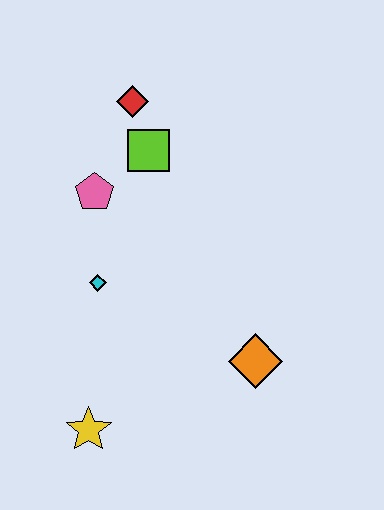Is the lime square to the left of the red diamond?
No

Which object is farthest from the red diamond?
The yellow star is farthest from the red diamond.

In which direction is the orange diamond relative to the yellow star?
The orange diamond is to the right of the yellow star.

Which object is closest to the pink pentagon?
The lime square is closest to the pink pentagon.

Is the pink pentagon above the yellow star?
Yes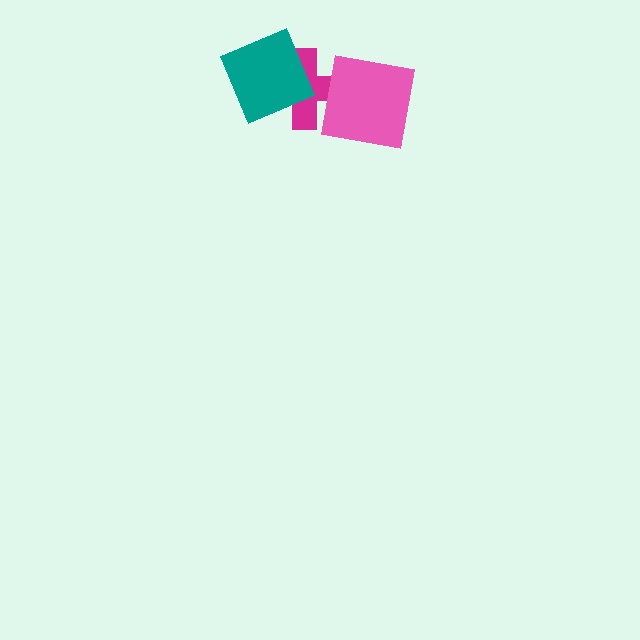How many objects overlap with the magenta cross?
2 objects overlap with the magenta cross.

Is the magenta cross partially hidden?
Yes, it is partially covered by another shape.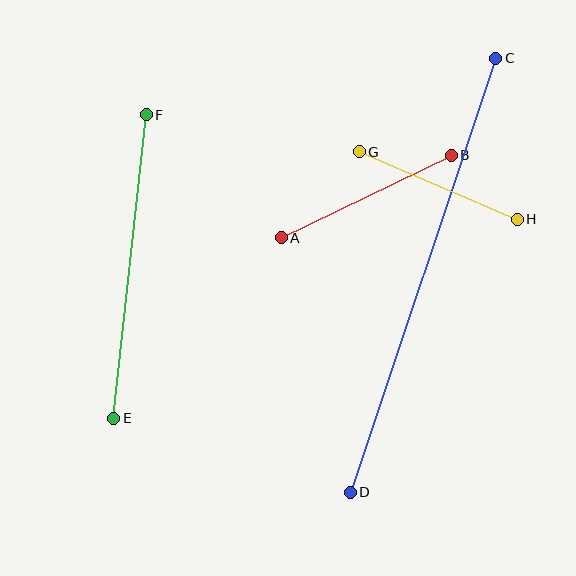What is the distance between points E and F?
The distance is approximately 305 pixels.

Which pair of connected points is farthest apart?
Points C and D are farthest apart.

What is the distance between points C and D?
The distance is approximately 458 pixels.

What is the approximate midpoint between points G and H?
The midpoint is at approximately (438, 186) pixels.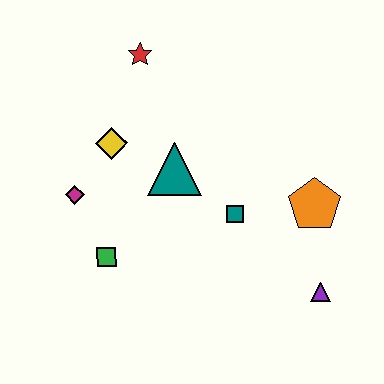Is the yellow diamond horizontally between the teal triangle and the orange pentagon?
No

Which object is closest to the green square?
The magenta diamond is closest to the green square.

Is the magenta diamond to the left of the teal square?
Yes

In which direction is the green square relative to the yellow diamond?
The green square is below the yellow diamond.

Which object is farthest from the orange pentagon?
The magenta diamond is farthest from the orange pentagon.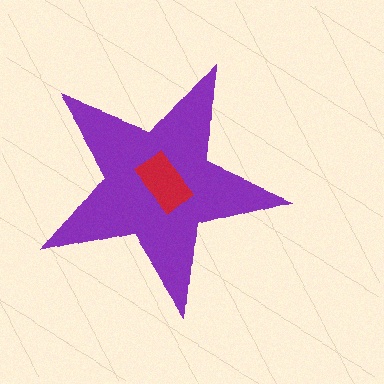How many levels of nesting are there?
2.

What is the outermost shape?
The purple star.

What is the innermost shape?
The red rectangle.